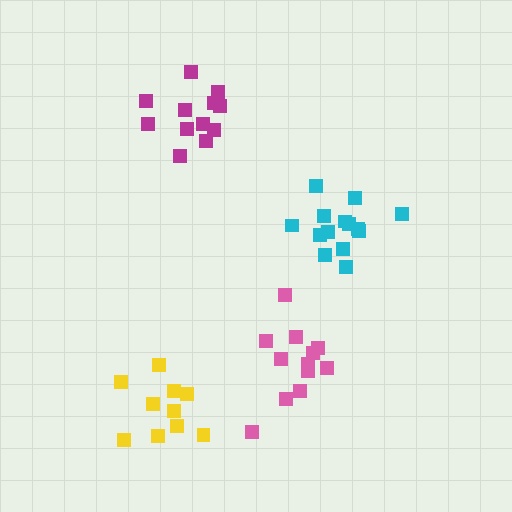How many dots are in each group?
Group 1: 12 dots, Group 2: 14 dots, Group 3: 10 dots, Group 4: 12 dots (48 total).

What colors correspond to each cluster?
The clusters are colored: pink, cyan, yellow, magenta.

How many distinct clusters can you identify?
There are 4 distinct clusters.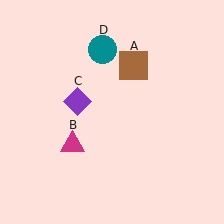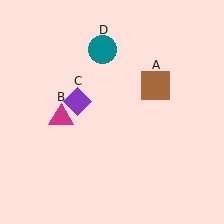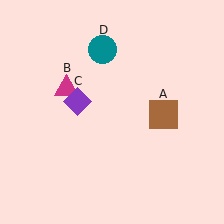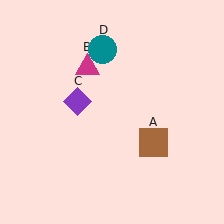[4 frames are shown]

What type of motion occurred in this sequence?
The brown square (object A), magenta triangle (object B) rotated clockwise around the center of the scene.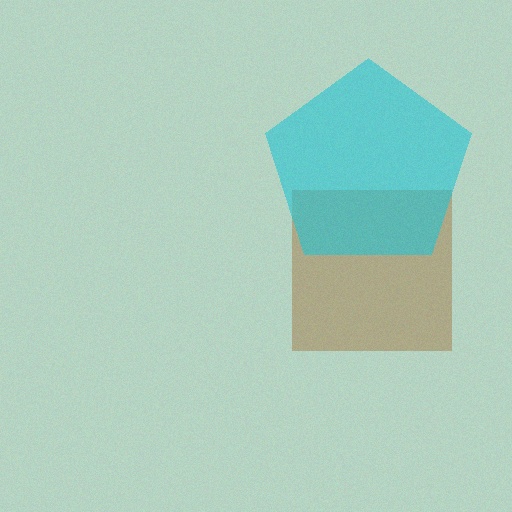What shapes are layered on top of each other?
The layered shapes are: a brown square, a cyan pentagon.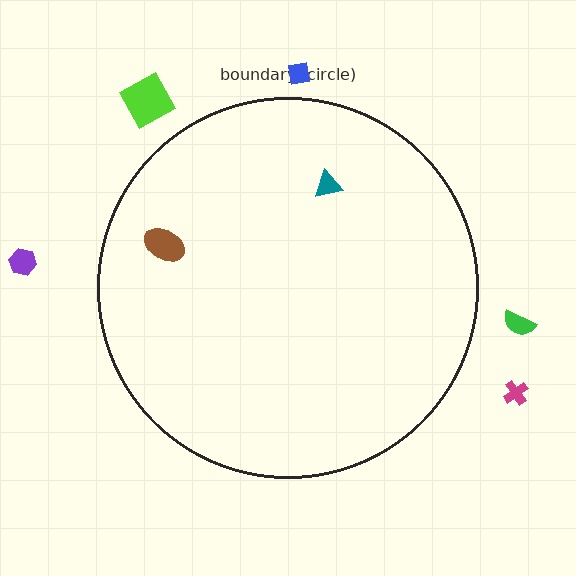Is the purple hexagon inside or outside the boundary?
Outside.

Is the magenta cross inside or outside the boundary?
Outside.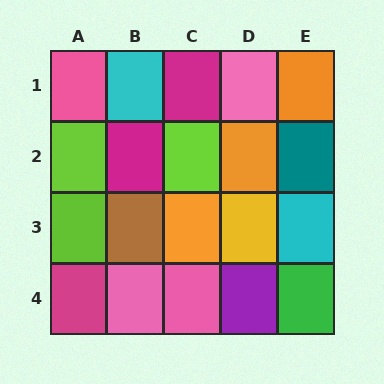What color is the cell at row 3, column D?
Yellow.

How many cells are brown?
1 cell is brown.